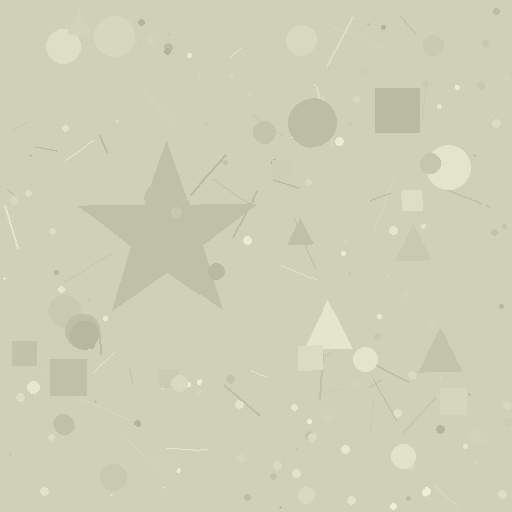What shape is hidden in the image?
A star is hidden in the image.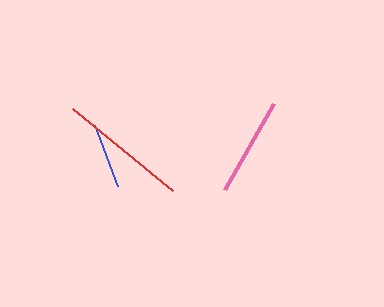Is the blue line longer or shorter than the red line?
The red line is longer than the blue line.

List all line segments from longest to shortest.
From longest to shortest: red, pink, blue.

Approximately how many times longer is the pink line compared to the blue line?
The pink line is approximately 1.5 times the length of the blue line.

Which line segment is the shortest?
The blue line is the shortest at approximately 65 pixels.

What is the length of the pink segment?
The pink segment is approximately 99 pixels long.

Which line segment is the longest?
The red line is the longest at approximately 129 pixels.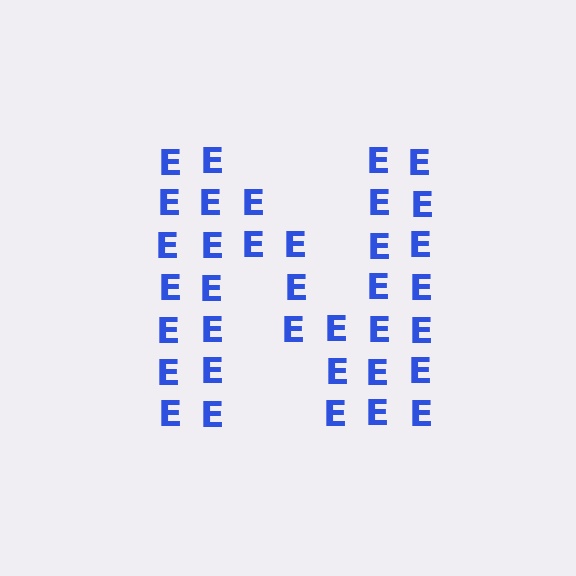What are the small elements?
The small elements are letter E's.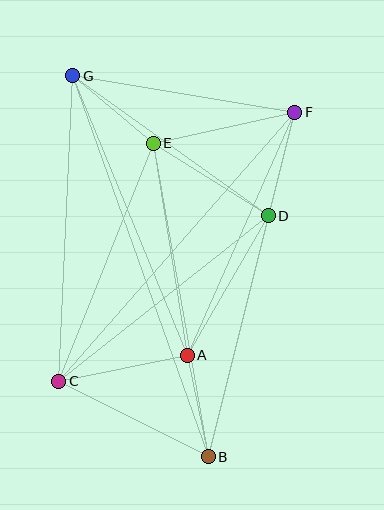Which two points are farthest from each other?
Points B and G are farthest from each other.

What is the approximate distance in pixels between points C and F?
The distance between C and F is approximately 358 pixels.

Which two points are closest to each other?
Points A and B are closest to each other.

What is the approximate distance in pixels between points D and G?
The distance between D and G is approximately 240 pixels.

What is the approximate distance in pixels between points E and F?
The distance between E and F is approximately 145 pixels.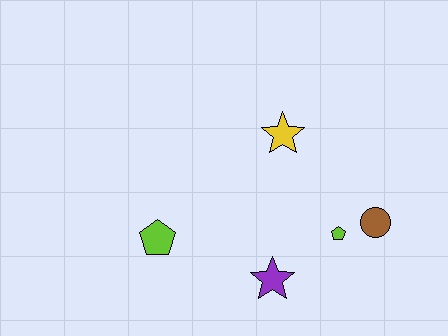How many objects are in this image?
There are 5 objects.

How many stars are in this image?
There are 2 stars.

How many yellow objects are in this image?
There is 1 yellow object.